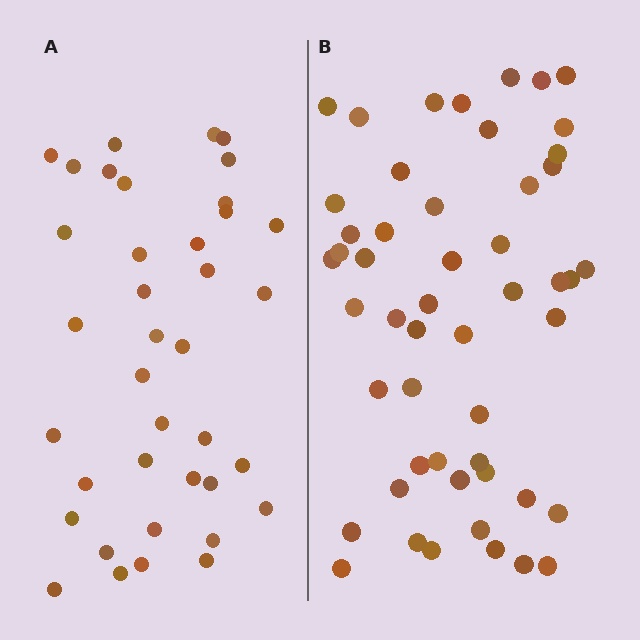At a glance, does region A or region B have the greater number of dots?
Region B (the right region) has more dots.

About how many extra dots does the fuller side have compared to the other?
Region B has approximately 15 more dots than region A.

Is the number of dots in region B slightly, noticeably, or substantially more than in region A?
Region B has noticeably more, but not dramatically so. The ratio is roughly 1.3 to 1.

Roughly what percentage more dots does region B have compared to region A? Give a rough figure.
About 35% more.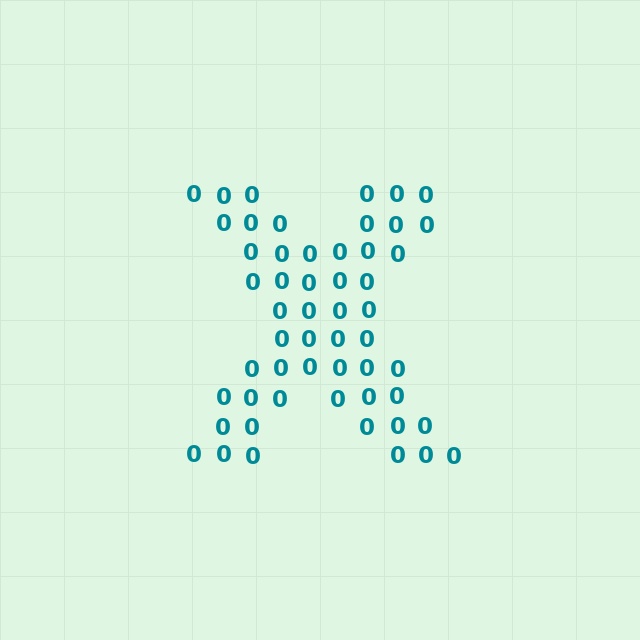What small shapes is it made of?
It is made of small digit 0's.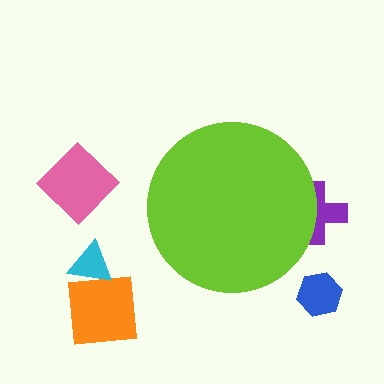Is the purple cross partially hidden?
Yes, the purple cross is partially hidden behind the lime circle.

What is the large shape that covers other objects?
A lime circle.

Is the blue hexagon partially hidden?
No, the blue hexagon is fully visible.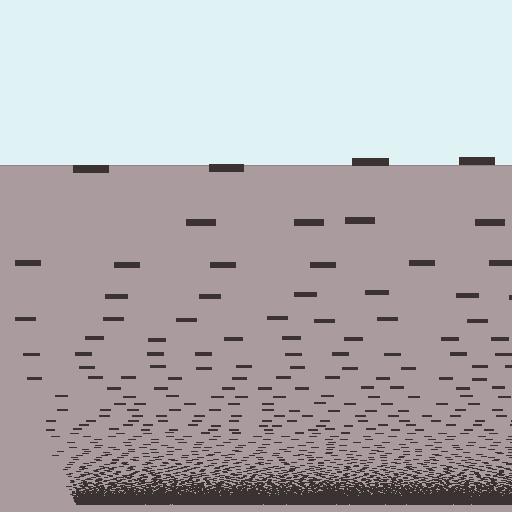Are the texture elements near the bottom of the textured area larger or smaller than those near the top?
Smaller. The gradient is inverted — elements near the bottom are smaller and denser.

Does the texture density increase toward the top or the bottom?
Density increases toward the bottom.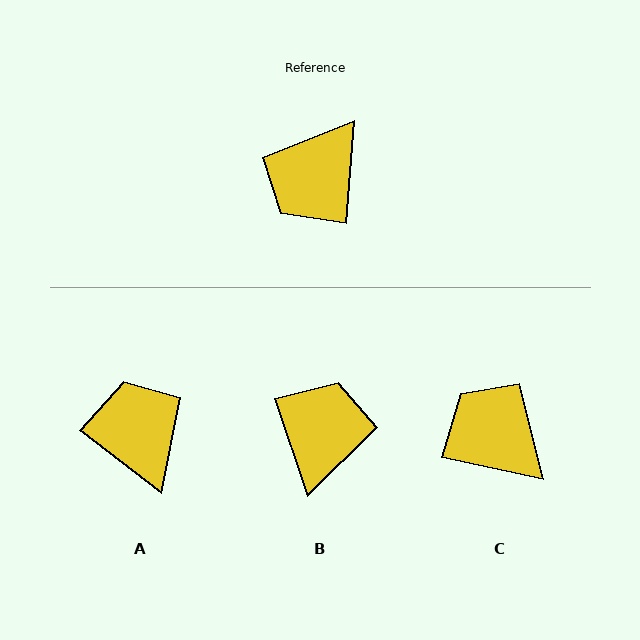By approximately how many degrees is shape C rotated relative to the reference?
Approximately 98 degrees clockwise.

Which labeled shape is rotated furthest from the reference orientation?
B, about 157 degrees away.